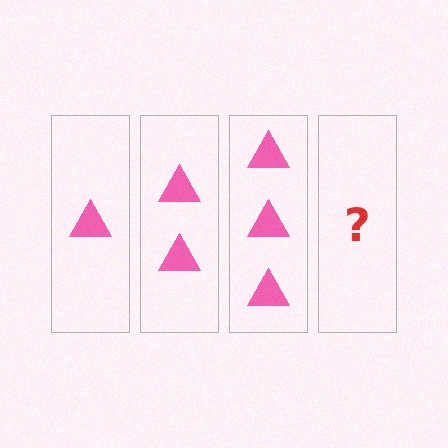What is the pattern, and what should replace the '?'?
The pattern is that each step adds one more triangle. The '?' should be 4 triangles.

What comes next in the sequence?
The next element should be 4 triangles.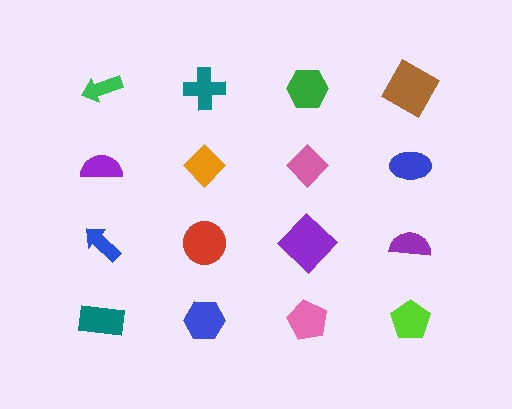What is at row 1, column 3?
A green hexagon.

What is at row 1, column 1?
A green arrow.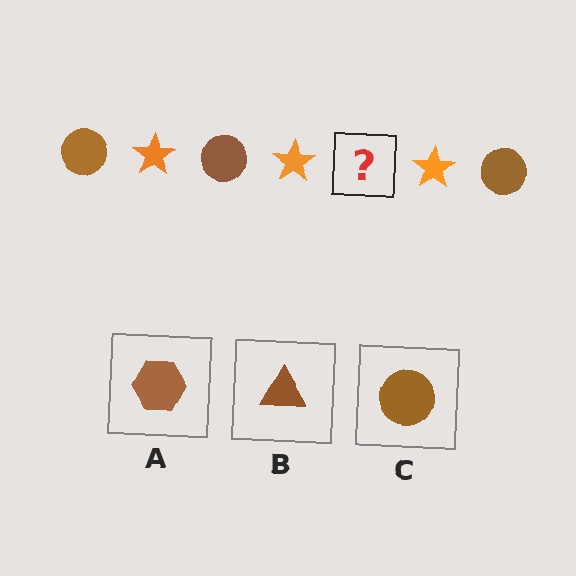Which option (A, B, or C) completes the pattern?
C.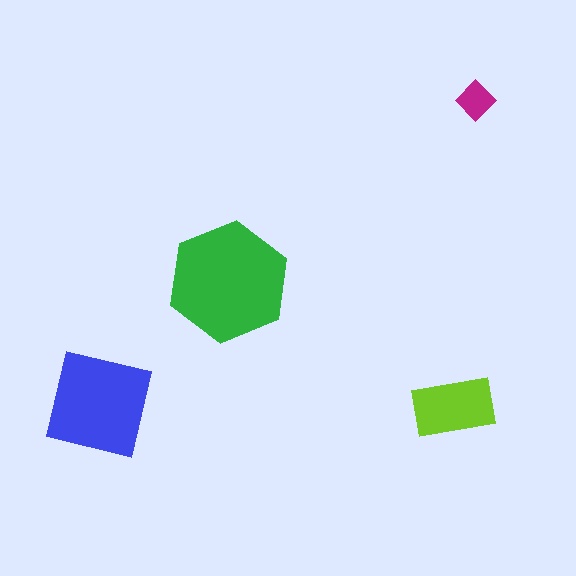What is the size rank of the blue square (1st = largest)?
2nd.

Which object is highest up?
The magenta diamond is topmost.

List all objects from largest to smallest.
The green hexagon, the blue square, the lime rectangle, the magenta diamond.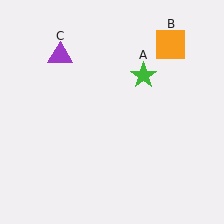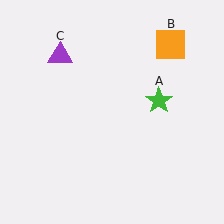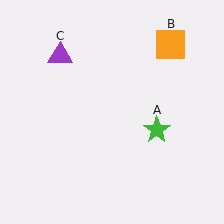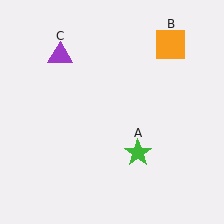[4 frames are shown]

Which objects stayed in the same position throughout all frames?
Orange square (object B) and purple triangle (object C) remained stationary.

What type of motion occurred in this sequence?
The green star (object A) rotated clockwise around the center of the scene.